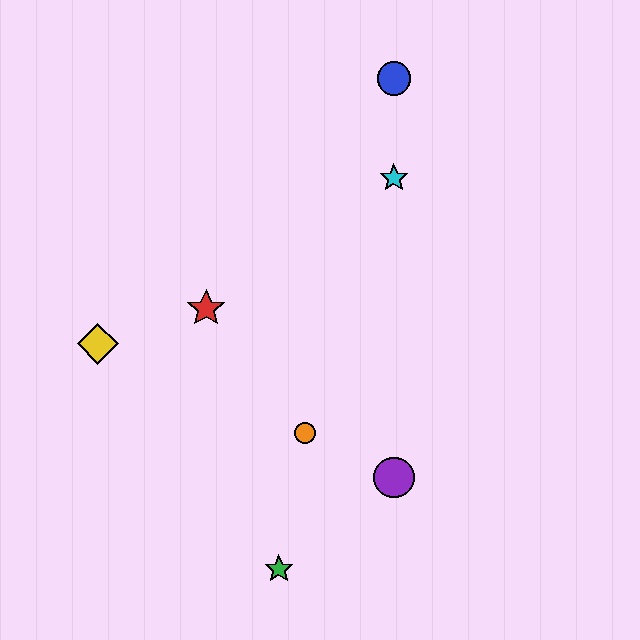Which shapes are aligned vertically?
The blue circle, the purple circle, the cyan star are aligned vertically.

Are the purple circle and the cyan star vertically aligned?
Yes, both are at x≈394.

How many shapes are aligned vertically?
3 shapes (the blue circle, the purple circle, the cyan star) are aligned vertically.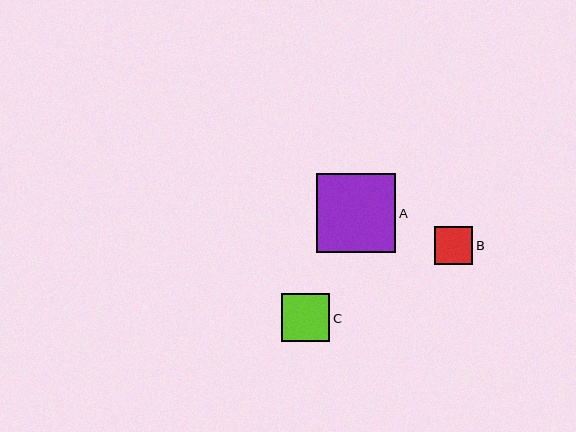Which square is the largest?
Square A is the largest with a size of approximately 79 pixels.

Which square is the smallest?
Square B is the smallest with a size of approximately 38 pixels.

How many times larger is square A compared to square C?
Square A is approximately 1.6 times the size of square C.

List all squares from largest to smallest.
From largest to smallest: A, C, B.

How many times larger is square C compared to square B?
Square C is approximately 1.3 times the size of square B.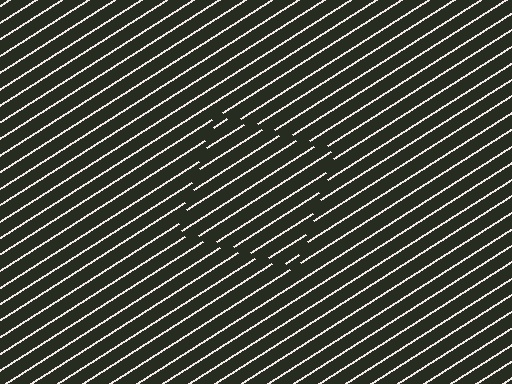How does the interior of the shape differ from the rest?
The interior of the shape contains the same grating, shifted by half a period — the contour is defined by the phase discontinuity where line-ends from the inner and outer gratings abut.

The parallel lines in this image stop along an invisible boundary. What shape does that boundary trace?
An illusory square. The interior of the shape contains the same grating, shifted by half a period — the contour is defined by the phase discontinuity where line-ends from the inner and outer gratings abut.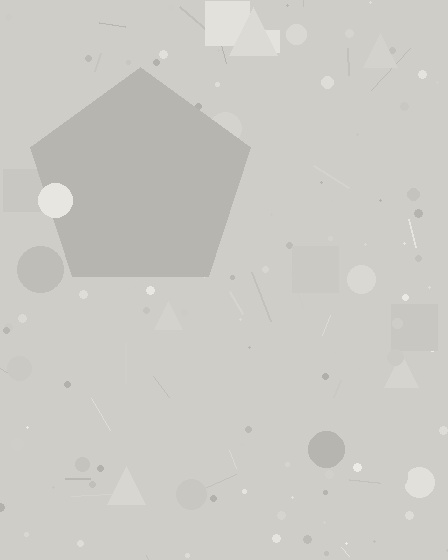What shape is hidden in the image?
A pentagon is hidden in the image.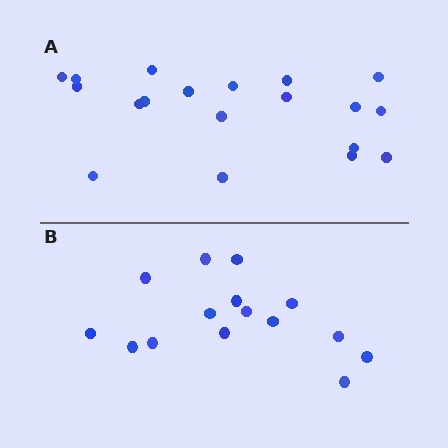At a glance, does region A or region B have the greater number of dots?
Region A (the top region) has more dots.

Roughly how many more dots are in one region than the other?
Region A has about 4 more dots than region B.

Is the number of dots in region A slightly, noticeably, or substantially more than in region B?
Region A has noticeably more, but not dramatically so. The ratio is roughly 1.3 to 1.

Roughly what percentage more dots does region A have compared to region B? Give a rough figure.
About 25% more.